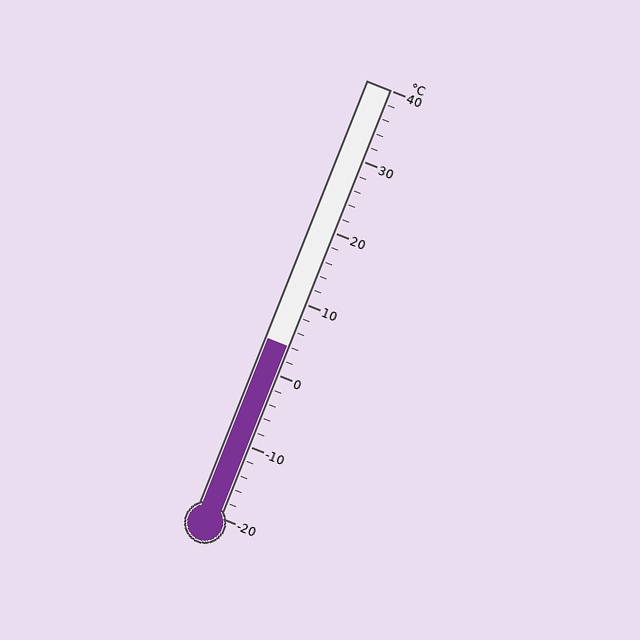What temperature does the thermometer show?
The thermometer shows approximately 4°C.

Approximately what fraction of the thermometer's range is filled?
The thermometer is filled to approximately 40% of its range.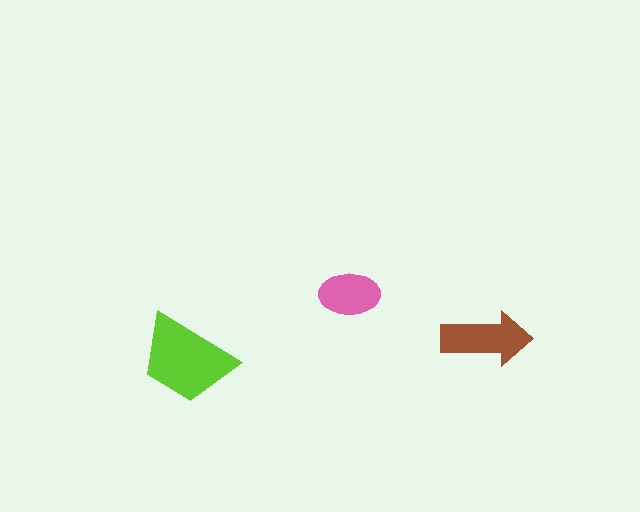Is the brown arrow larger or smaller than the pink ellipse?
Larger.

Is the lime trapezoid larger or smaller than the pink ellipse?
Larger.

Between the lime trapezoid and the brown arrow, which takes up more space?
The lime trapezoid.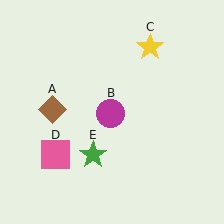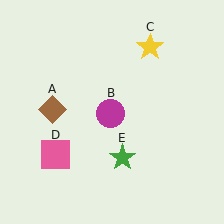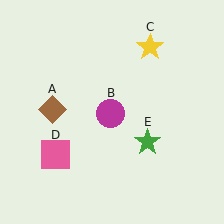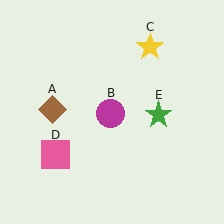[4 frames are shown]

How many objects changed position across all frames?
1 object changed position: green star (object E).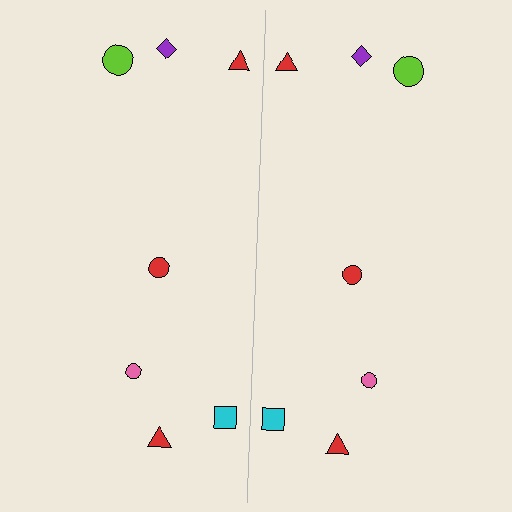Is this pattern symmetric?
Yes, this pattern has bilateral (reflection) symmetry.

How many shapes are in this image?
There are 14 shapes in this image.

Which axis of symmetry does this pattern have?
The pattern has a vertical axis of symmetry running through the center of the image.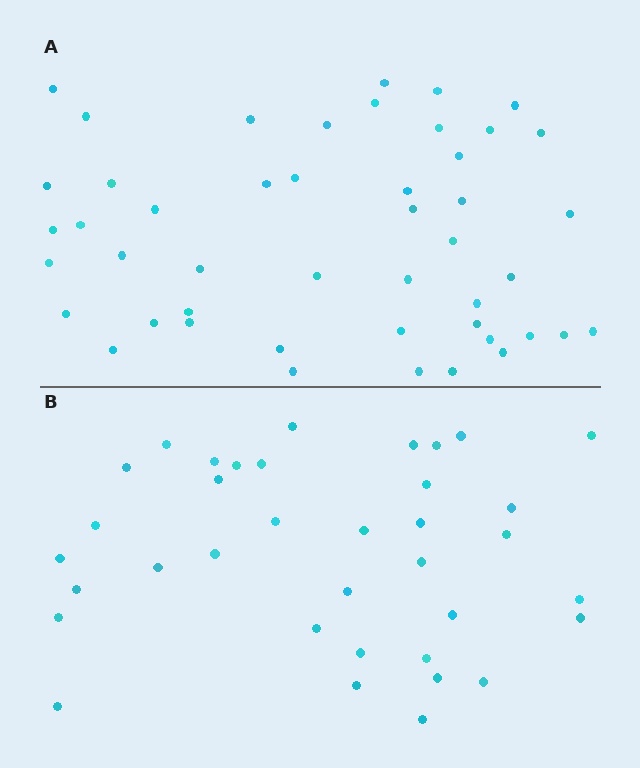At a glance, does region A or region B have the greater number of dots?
Region A (the top region) has more dots.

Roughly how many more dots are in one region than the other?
Region A has roughly 12 or so more dots than region B.